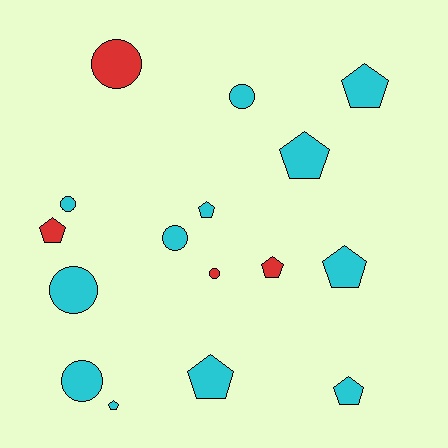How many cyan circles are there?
There are 5 cyan circles.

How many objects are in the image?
There are 16 objects.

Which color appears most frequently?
Cyan, with 12 objects.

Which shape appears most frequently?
Pentagon, with 9 objects.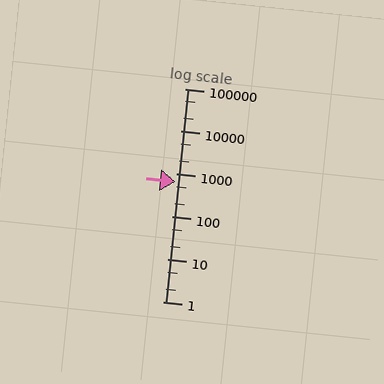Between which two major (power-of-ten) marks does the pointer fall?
The pointer is between 100 and 1000.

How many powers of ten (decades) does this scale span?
The scale spans 5 decades, from 1 to 100000.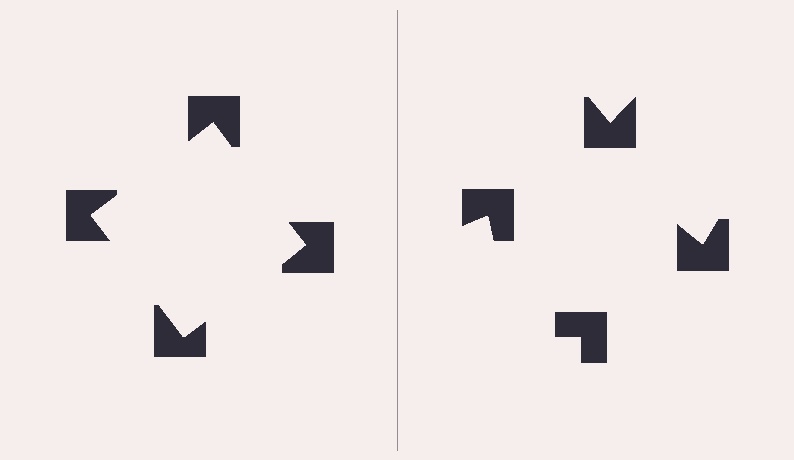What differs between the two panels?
The notched squares are positioned identically on both sides; only the wedge orientations differ. On the left they align to a square; on the right they are misaligned.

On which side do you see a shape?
An illusory square appears on the left side. On the right side the wedge cuts are rotated, so no coherent shape forms.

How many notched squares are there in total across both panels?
8 — 4 on each side.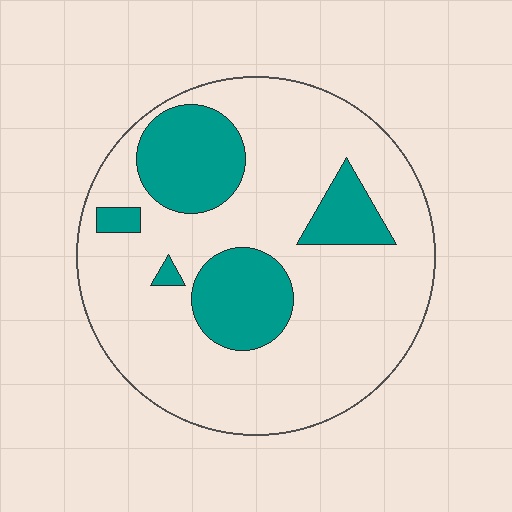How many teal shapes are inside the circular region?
5.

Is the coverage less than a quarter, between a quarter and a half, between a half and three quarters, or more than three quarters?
Less than a quarter.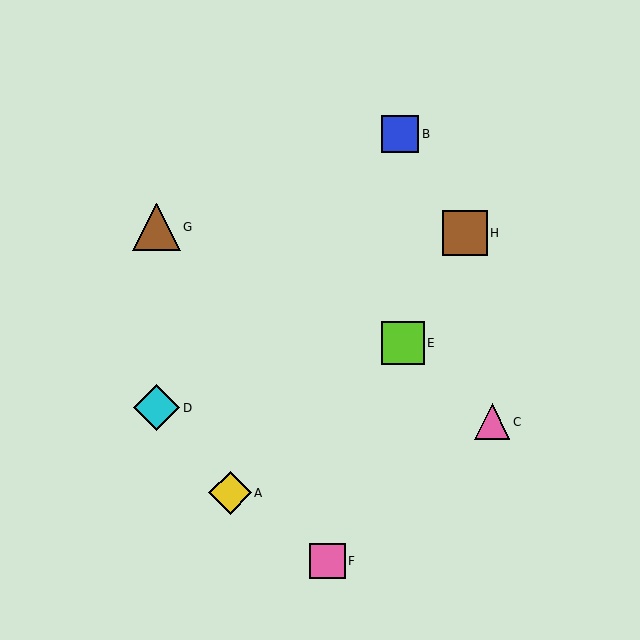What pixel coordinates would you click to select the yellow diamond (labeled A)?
Click at (230, 493) to select the yellow diamond A.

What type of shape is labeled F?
Shape F is a pink square.